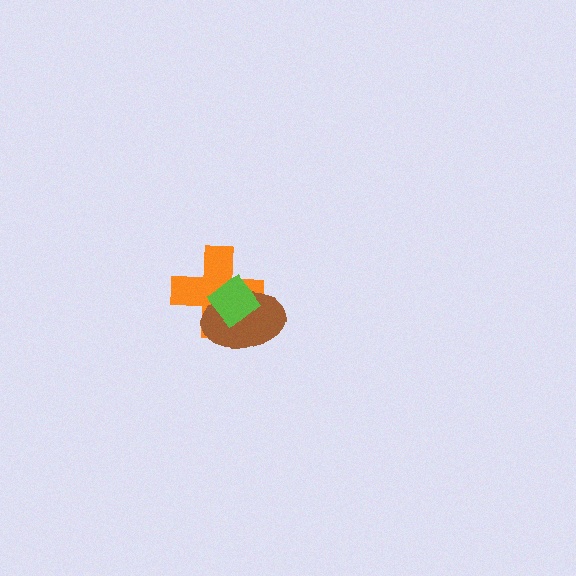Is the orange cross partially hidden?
Yes, it is partially covered by another shape.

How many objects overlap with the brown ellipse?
2 objects overlap with the brown ellipse.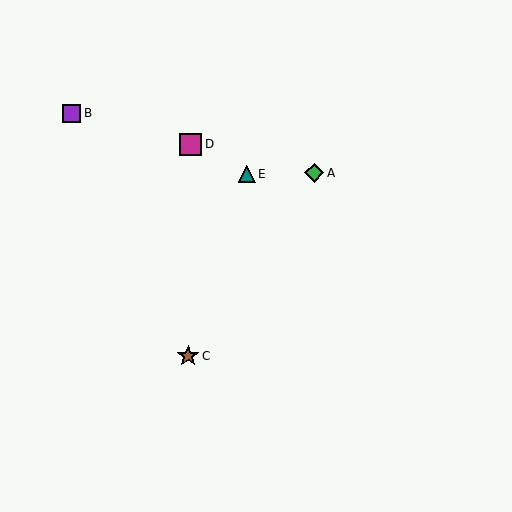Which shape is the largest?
The magenta square (labeled D) is the largest.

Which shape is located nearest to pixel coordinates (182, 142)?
The magenta square (labeled D) at (191, 144) is nearest to that location.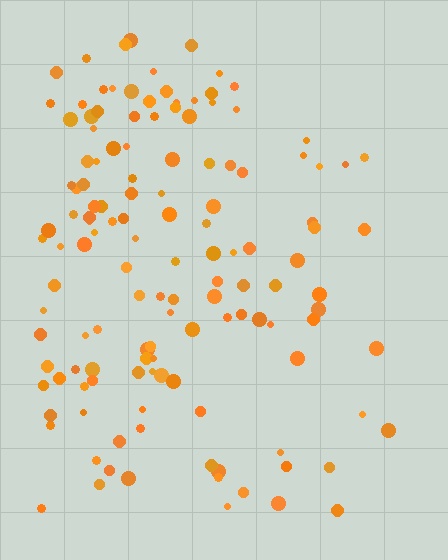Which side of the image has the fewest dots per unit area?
The right.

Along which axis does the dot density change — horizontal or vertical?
Horizontal.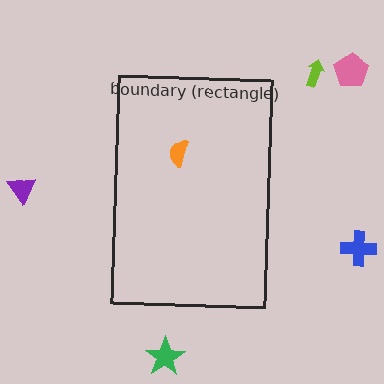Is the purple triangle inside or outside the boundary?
Outside.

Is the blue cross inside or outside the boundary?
Outside.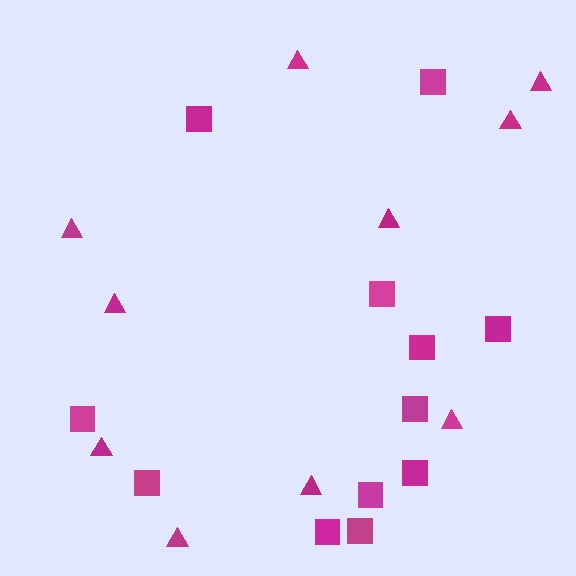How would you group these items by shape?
There are 2 groups: one group of triangles (10) and one group of squares (12).